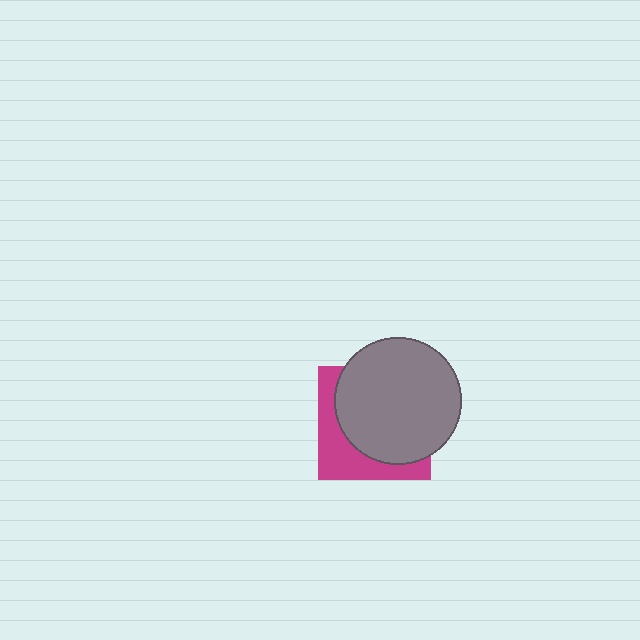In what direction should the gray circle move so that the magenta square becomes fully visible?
The gray circle should move toward the upper-right. That is the shortest direction to clear the overlap and leave the magenta square fully visible.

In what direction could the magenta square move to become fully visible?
The magenta square could move toward the lower-left. That would shift it out from behind the gray circle entirely.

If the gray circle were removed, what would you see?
You would see the complete magenta square.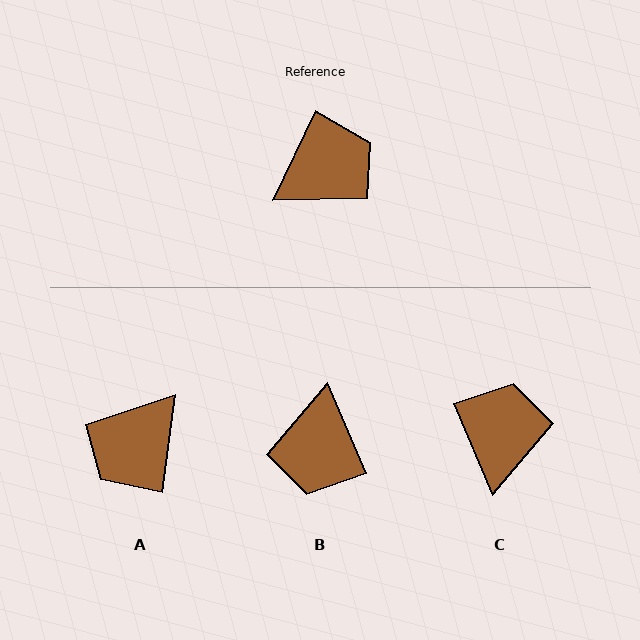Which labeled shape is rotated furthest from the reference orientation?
A, about 162 degrees away.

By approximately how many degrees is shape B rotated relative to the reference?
Approximately 132 degrees clockwise.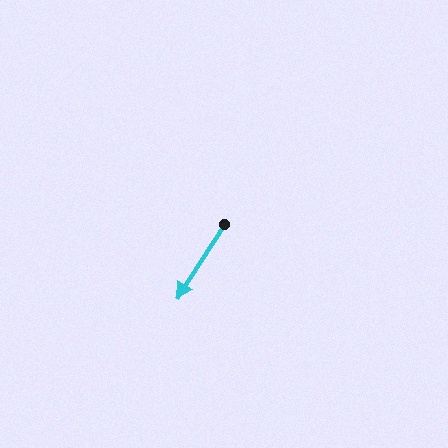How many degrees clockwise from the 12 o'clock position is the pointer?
Approximately 212 degrees.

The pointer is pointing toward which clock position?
Roughly 7 o'clock.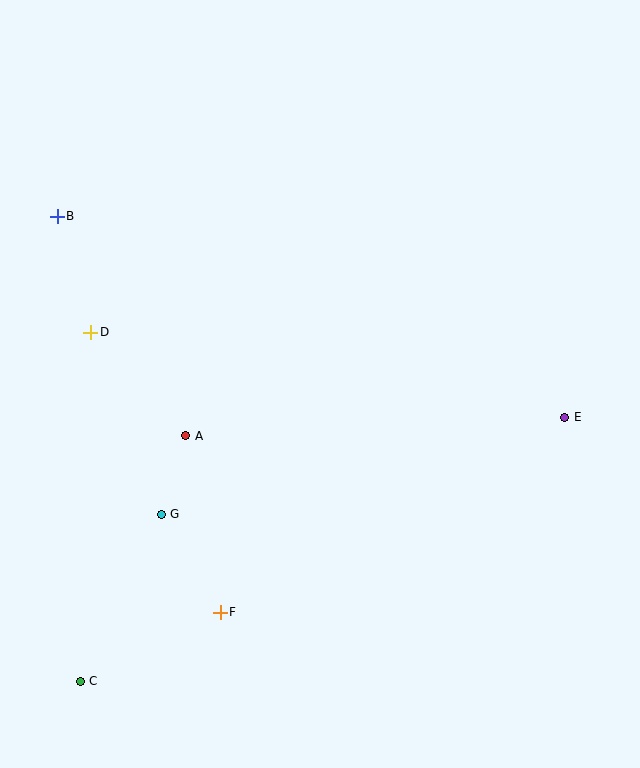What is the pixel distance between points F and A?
The distance between F and A is 180 pixels.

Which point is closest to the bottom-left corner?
Point C is closest to the bottom-left corner.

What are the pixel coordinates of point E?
Point E is at (565, 417).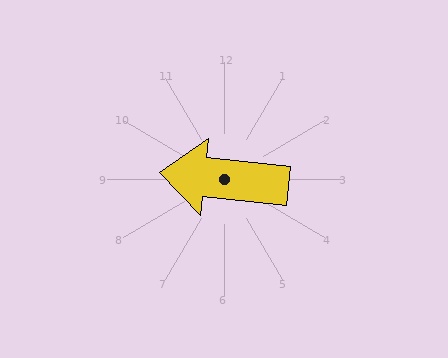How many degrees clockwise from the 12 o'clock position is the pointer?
Approximately 276 degrees.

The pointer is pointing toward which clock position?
Roughly 9 o'clock.